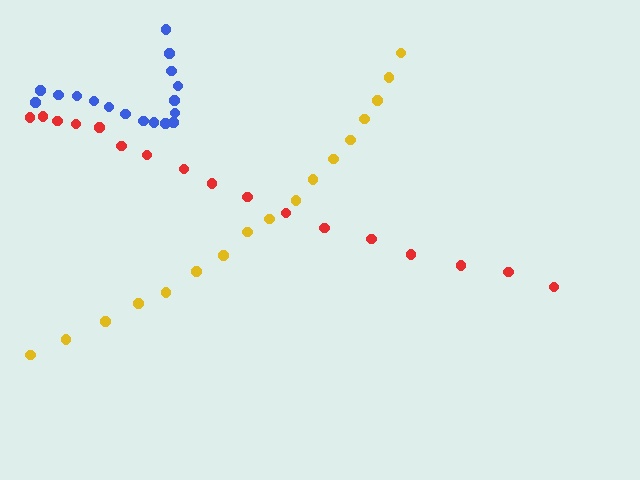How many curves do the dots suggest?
There are 3 distinct paths.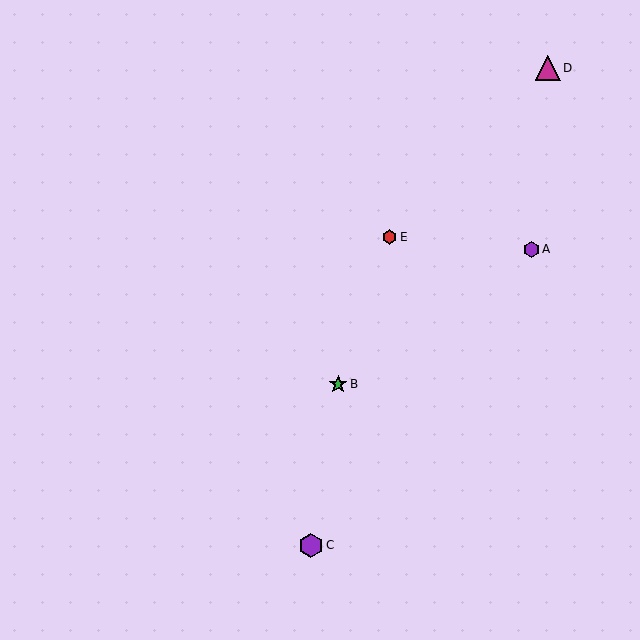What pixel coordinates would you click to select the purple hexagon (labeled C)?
Click at (311, 545) to select the purple hexagon C.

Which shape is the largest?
The magenta triangle (labeled D) is the largest.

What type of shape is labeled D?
Shape D is a magenta triangle.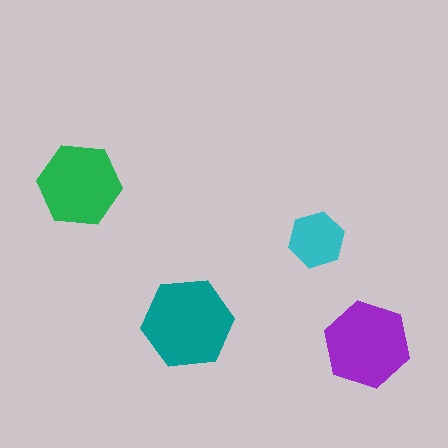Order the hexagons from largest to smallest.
the teal one, the purple one, the green one, the cyan one.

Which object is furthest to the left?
The green hexagon is leftmost.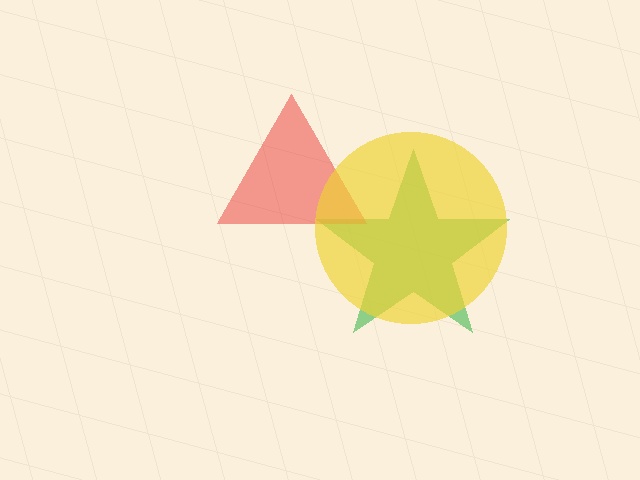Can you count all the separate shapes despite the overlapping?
Yes, there are 3 separate shapes.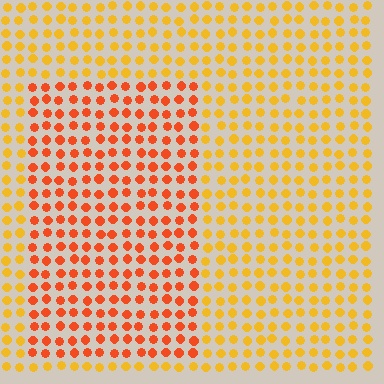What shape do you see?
I see a rectangle.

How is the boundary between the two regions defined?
The boundary is defined purely by a slight shift in hue (about 32 degrees). Spacing, size, and orientation are identical on both sides.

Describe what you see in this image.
The image is filled with small yellow elements in a uniform arrangement. A rectangle-shaped region is visible where the elements are tinted to a slightly different hue, forming a subtle color boundary.